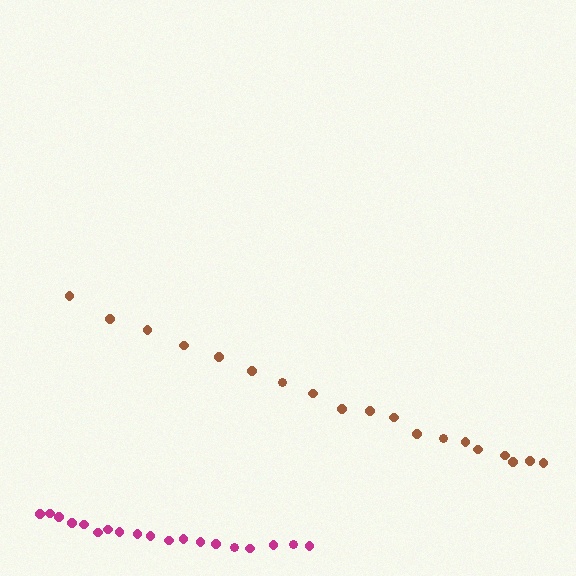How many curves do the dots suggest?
There are 2 distinct paths.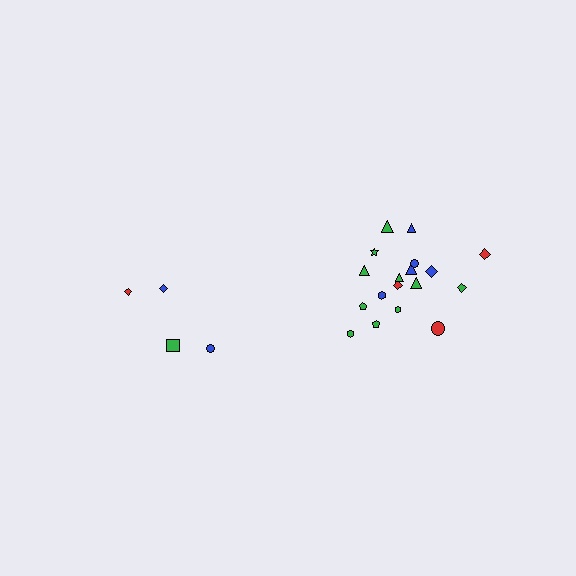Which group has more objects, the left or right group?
The right group.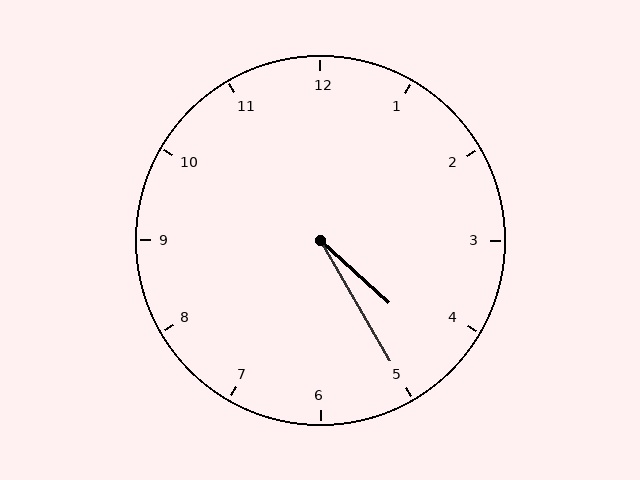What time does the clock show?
4:25.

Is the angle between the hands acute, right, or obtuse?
It is acute.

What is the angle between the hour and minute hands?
Approximately 18 degrees.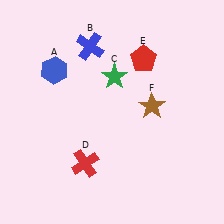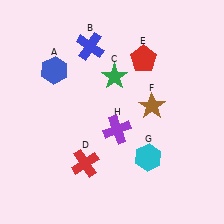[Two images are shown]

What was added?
A cyan hexagon (G), a purple cross (H) were added in Image 2.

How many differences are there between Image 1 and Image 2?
There are 2 differences between the two images.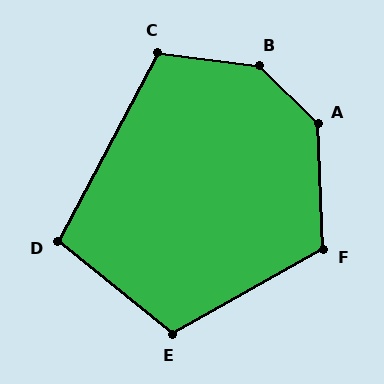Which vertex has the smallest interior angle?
D, at approximately 101 degrees.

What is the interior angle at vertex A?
Approximately 137 degrees (obtuse).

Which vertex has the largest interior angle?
B, at approximately 142 degrees.